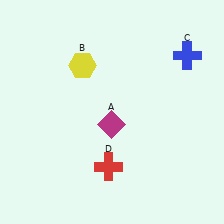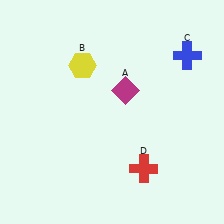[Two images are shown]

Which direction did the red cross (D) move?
The red cross (D) moved right.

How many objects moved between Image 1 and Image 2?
2 objects moved between the two images.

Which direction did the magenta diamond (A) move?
The magenta diamond (A) moved up.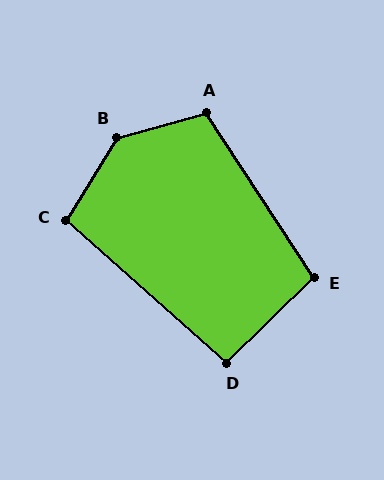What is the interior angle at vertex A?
Approximately 108 degrees (obtuse).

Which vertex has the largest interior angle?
B, at approximately 136 degrees.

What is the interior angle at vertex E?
Approximately 101 degrees (obtuse).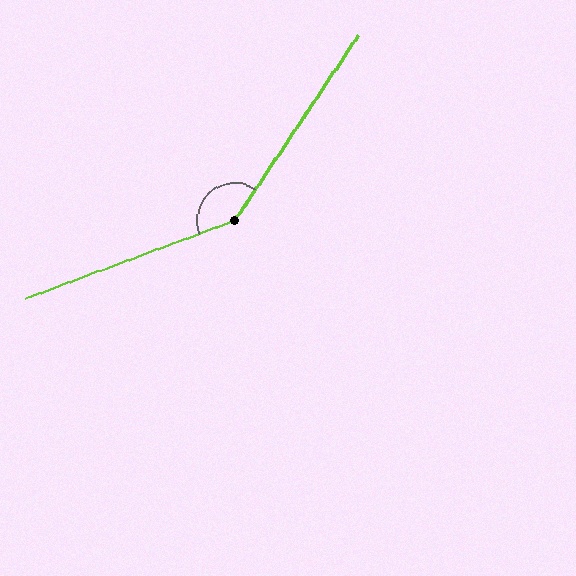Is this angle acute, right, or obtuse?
It is obtuse.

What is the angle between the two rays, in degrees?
Approximately 144 degrees.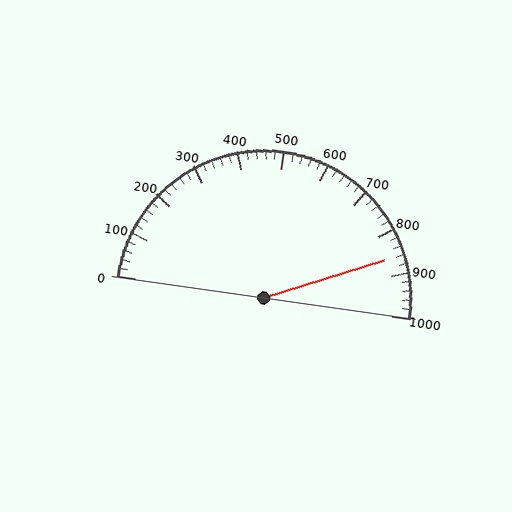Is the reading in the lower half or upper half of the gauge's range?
The reading is in the upper half of the range (0 to 1000).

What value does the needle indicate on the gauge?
The needle indicates approximately 860.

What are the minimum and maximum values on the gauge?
The gauge ranges from 0 to 1000.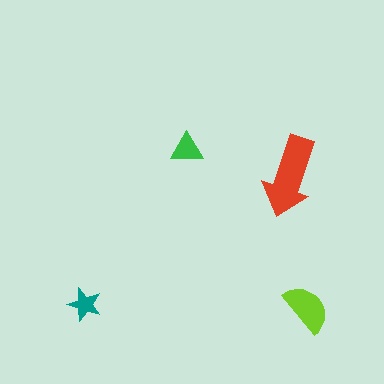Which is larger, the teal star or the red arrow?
The red arrow.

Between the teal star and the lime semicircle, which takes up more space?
The lime semicircle.